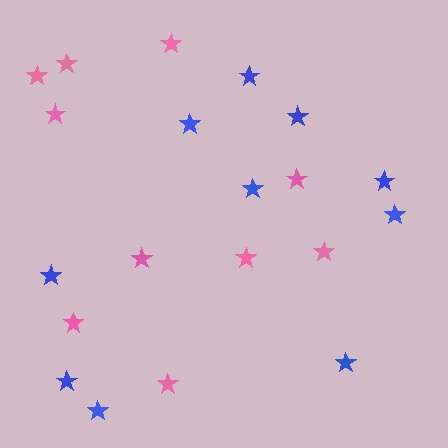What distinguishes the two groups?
There are 2 groups: one group of pink stars (10) and one group of blue stars (10).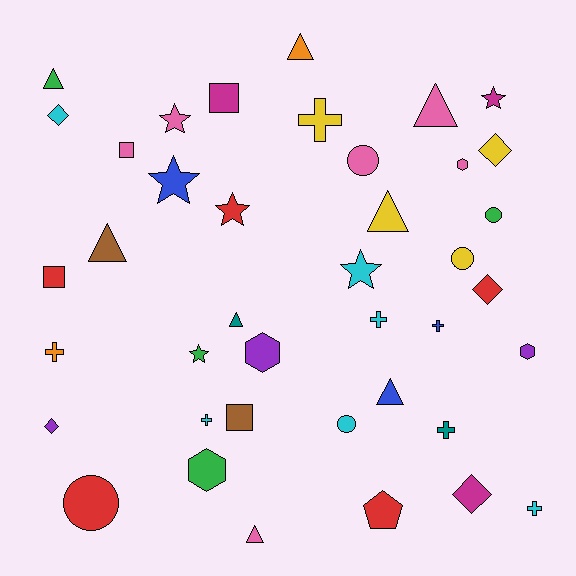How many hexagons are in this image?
There are 4 hexagons.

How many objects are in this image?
There are 40 objects.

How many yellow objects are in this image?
There are 4 yellow objects.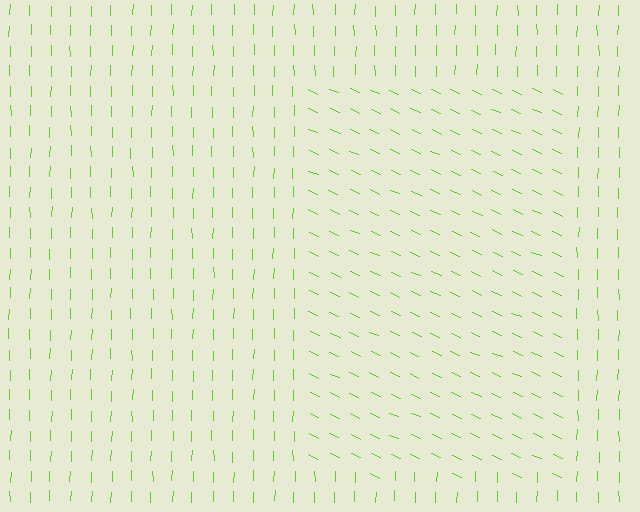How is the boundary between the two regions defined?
The boundary is defined purely by a change in line orientation (approximately 66 degrees difference). All lines are the same color and thickness.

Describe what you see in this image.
The image is filled with small lime line segments. A rectangle region in the image has lines oriented differently from the surrounding lines, creating a visible texture boundary.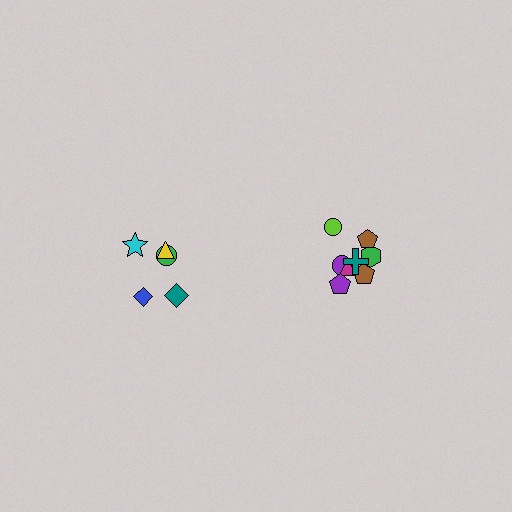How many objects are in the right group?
There are 8 objects.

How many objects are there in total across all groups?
There are 13 objects.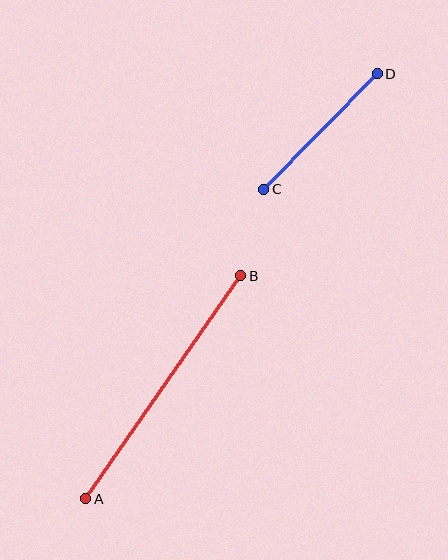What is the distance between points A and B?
The distance is approximately 271 pixels.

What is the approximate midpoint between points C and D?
The midpoint is at approximately (321, 131) pixels.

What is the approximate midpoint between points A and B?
The midpoint is at approximately (163, 387) pixels.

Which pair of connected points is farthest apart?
Points A and B are farthest apart.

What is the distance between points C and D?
The distance is approximately 162 pixels.